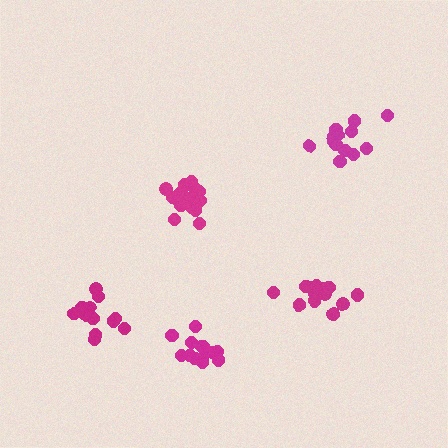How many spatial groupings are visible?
There are 5 spatial groupings.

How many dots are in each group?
Group 1: 14 dots, Group 2: 18 dots, Group 3: 17 dots, Group 4: 13 dots, Group 5: 13 dots (75 total).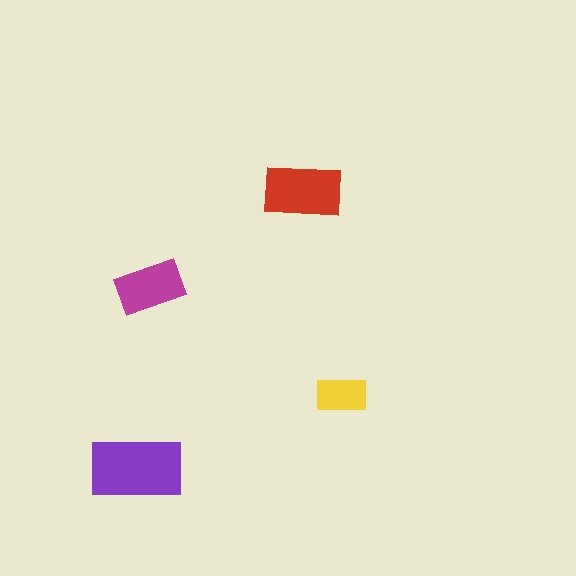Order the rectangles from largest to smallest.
the purple one, the red one, the magenta one, the yellow one.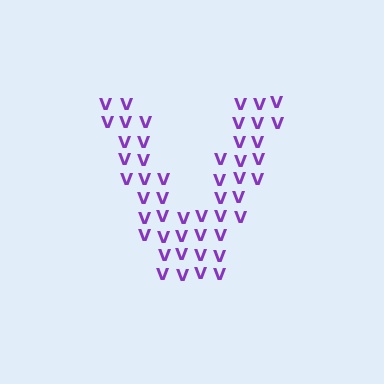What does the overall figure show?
The overall figure shows the letter V.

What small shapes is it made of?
It is made of small letter V's.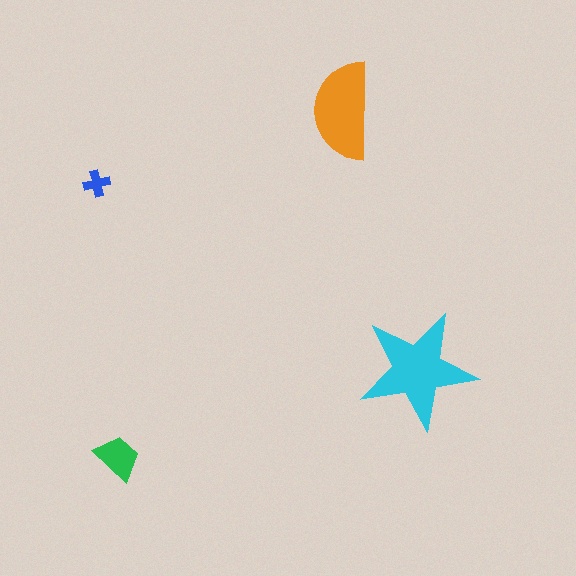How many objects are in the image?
There are 4 objects in the image.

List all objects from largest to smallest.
The cyan star, the orange semicircle, the green trapezoid, the blue cross.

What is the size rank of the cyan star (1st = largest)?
1st.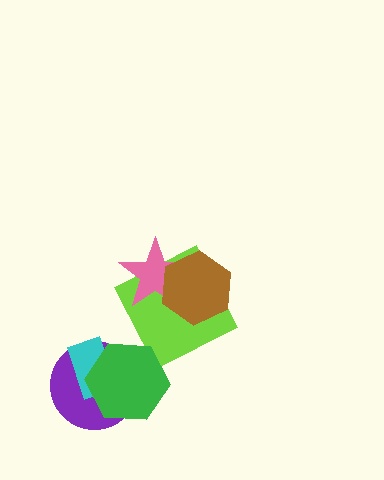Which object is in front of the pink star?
The brown hexagon is in front of the pink star.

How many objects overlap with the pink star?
2 objects overlap with the pink star.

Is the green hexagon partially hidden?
No, no other shape covers it.